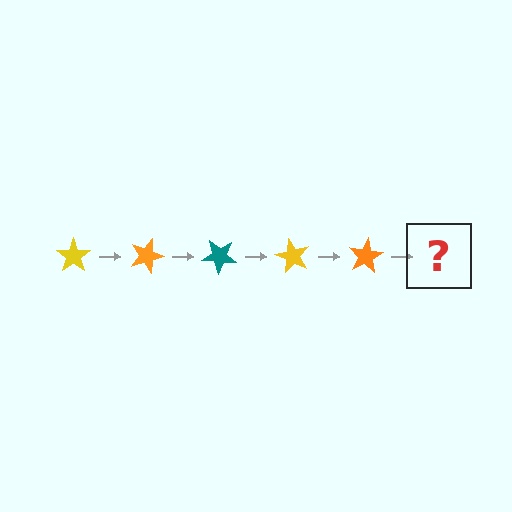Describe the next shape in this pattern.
It should be a teal star, rotated 100 degrees from the start.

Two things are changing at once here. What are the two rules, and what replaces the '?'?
The two rules are that it rotates 20 degrees each step and the color cycles through yellow, orange, and teal. The '?' should be a teal star, rotated 100 degrees from the start.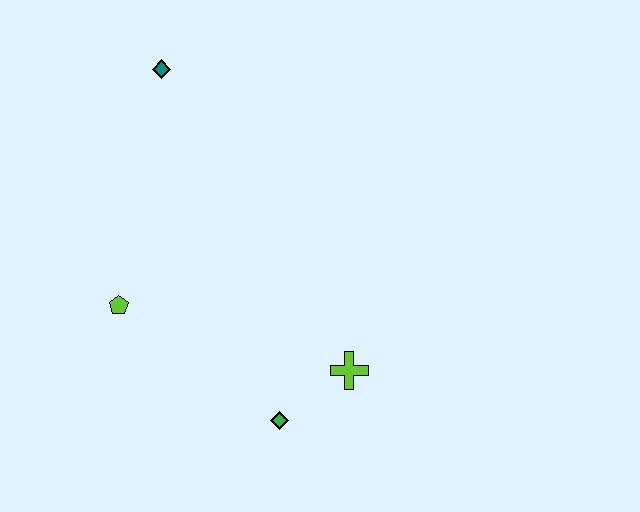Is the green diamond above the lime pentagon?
No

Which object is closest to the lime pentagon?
The green diamond is closest to the lime pentagon.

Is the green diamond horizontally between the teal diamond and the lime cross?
Yes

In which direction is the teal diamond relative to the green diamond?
The teal diamond is above the green diamond.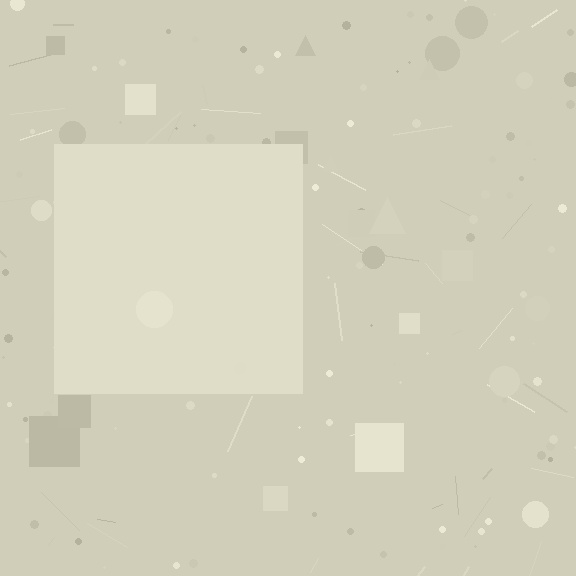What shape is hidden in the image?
A square is hidden in the image.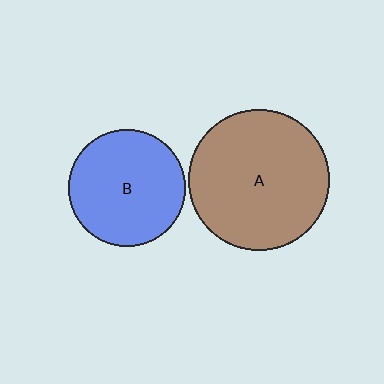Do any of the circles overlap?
No, none of the circles overlap.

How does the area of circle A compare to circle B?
Approximately 1.5 times.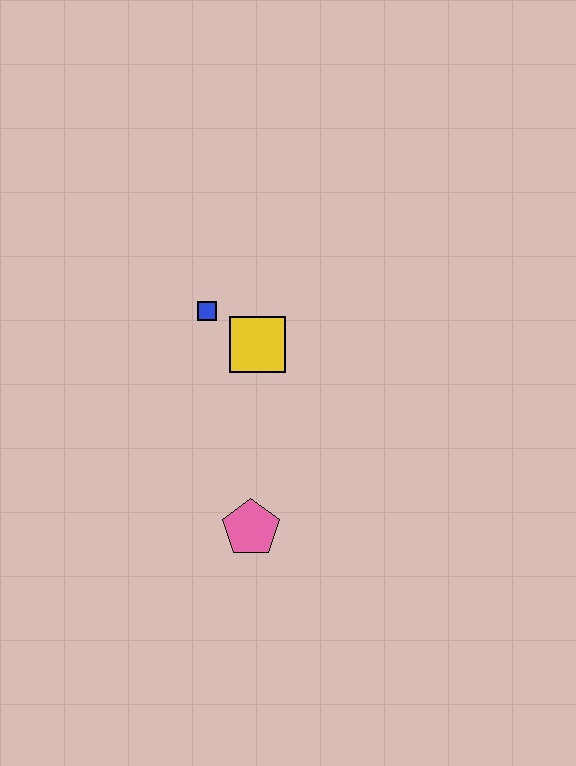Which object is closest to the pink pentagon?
The yellow square is closest to the pink pentagon.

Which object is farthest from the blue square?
The pink pentagon is farthest from the blue square.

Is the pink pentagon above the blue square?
No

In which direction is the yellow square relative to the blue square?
The yellow square is to the right of the blue square.